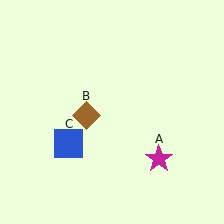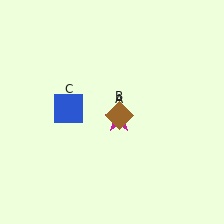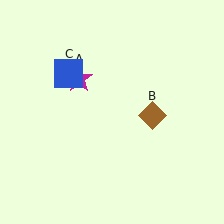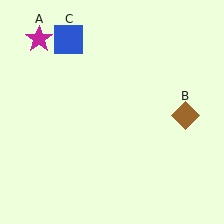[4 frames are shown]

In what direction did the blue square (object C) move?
The blue square (object C) moved up.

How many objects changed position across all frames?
3 objects changed position: magenta star (object A), brown diamond (object B), blue square (object C).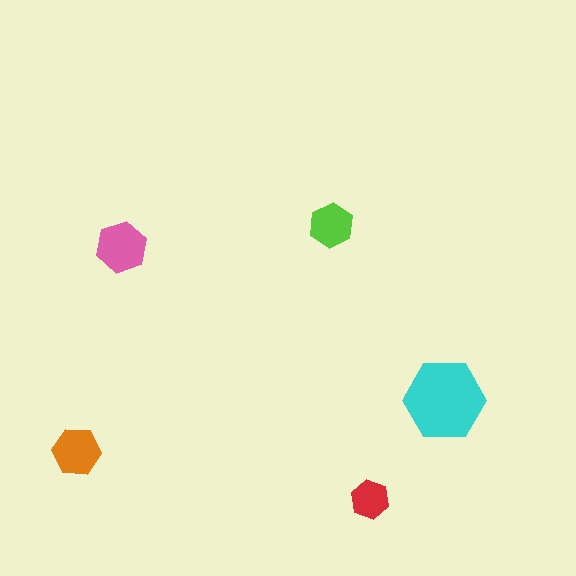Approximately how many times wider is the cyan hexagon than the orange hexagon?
About 1.5 times wider.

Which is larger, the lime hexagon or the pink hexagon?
The pink one.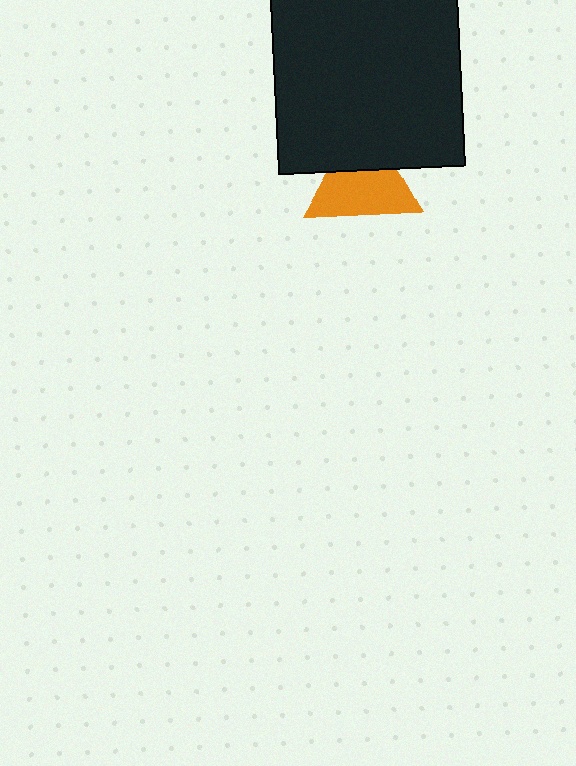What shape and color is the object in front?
The object in front is a black square.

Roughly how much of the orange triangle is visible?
Most of it is visible (roughly 65%).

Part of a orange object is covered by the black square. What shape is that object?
It is a triangle.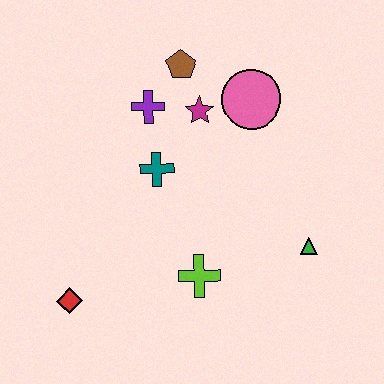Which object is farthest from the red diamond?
The pink circle is farthest from the red diamond.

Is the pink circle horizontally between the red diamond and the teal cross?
No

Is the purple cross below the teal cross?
No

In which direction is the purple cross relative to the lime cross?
The purple cross is above the lime cross.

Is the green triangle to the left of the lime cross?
No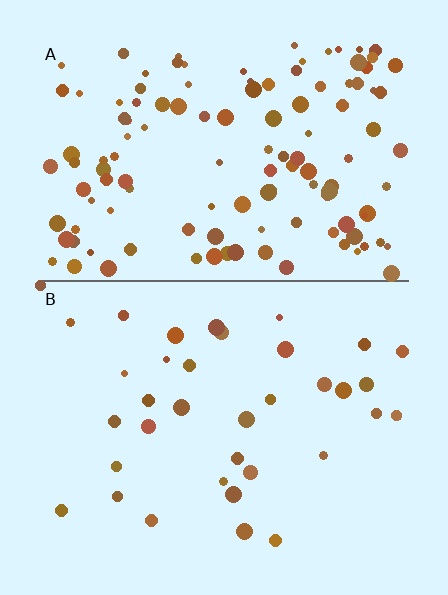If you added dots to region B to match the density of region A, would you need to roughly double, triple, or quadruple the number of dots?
Approximately triple.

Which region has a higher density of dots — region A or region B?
A (the top).